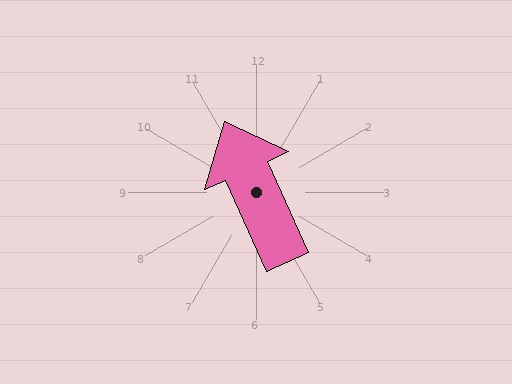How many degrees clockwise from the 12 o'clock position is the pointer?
Approximately 336 degrees.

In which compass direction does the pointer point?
Northwest.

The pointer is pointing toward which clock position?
Roughly 11 o'clock.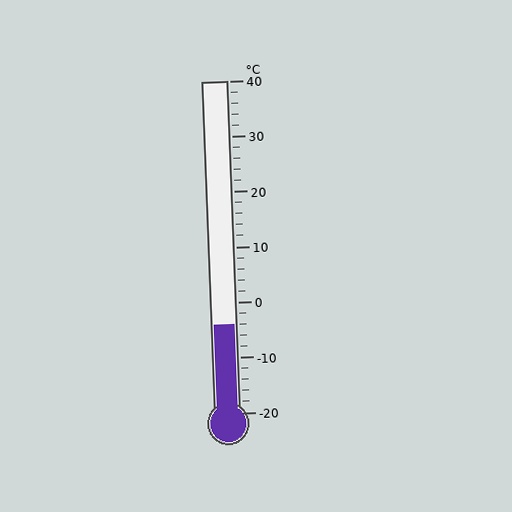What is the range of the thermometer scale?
The thermometer scale ranges from -20°C to 40°C.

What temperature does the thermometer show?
The thermometer shows approximately -4°C.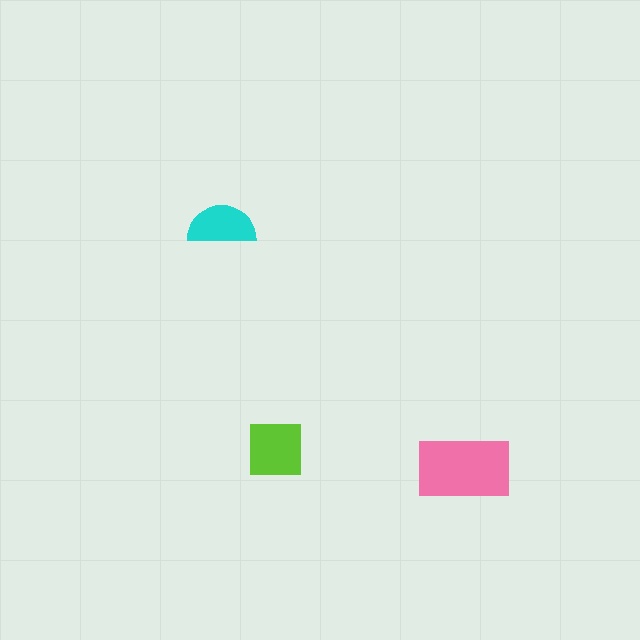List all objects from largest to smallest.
The pink rectangle, the lime square, the cyan semicircle.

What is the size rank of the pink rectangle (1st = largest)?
1st.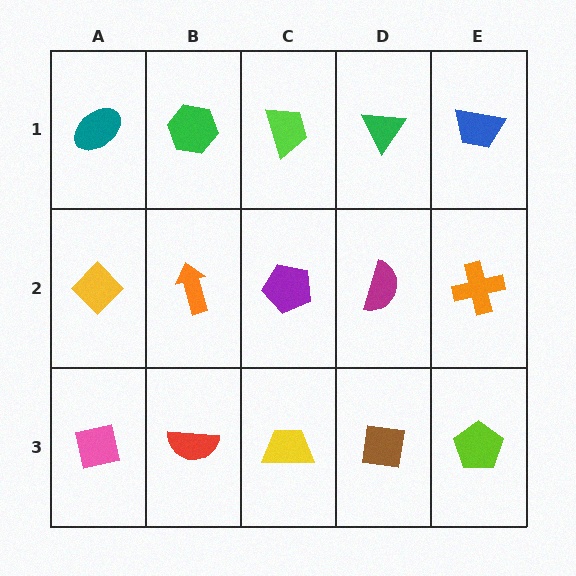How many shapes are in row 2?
5 shapes.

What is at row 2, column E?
An orange cross.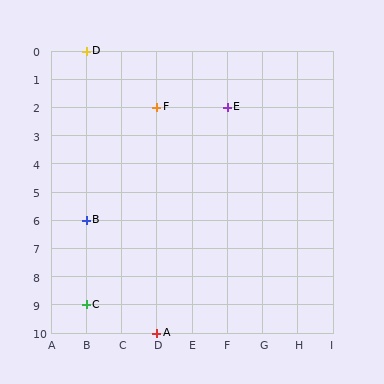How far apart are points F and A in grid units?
Points F and A are 8 rows apart.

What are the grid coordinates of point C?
Point C is at grid coordinates (B, 9).